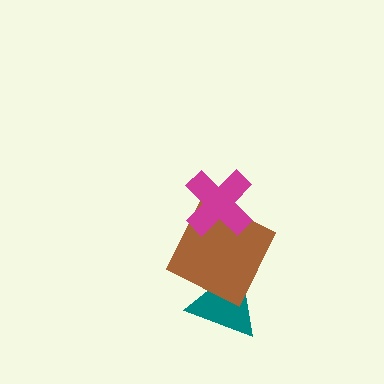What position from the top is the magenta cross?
The magenta cross is 1st from the top.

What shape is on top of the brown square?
The magenta cross is on top of the brown square.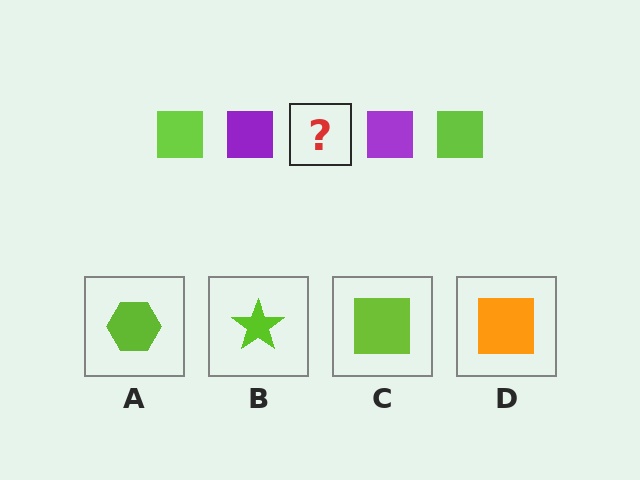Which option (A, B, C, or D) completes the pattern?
C.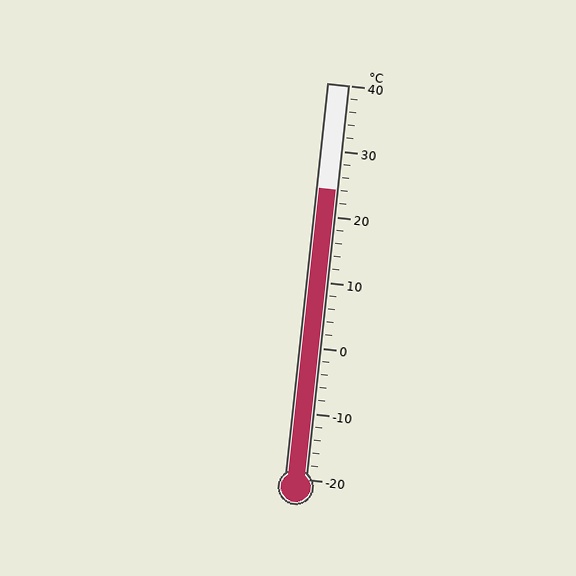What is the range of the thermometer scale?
The thermometer scale ranges from -20°C to 40°C.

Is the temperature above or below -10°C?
The temperature is above -10°C.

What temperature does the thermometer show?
The thermometer shows approximately 24°C.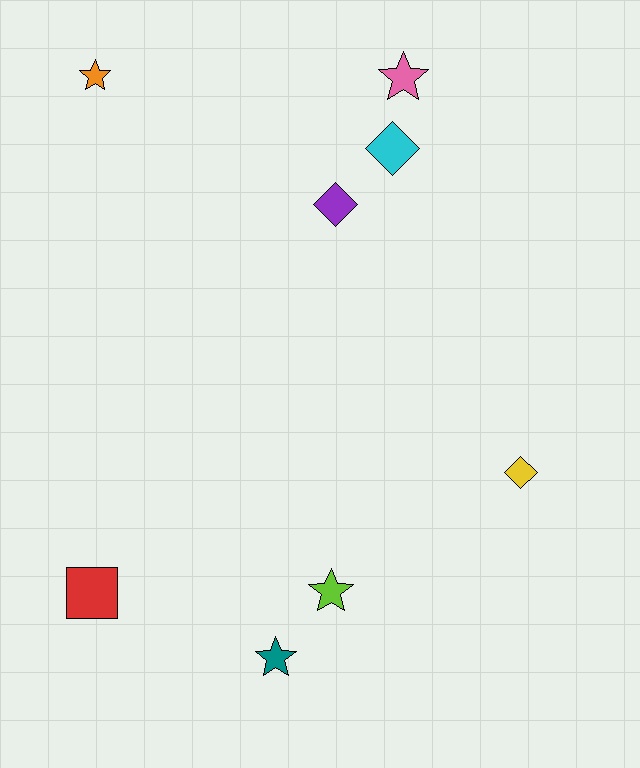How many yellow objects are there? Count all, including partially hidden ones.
There is 1 yellow object.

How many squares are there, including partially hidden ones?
There is 1 square.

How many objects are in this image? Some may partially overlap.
There are 8 objects.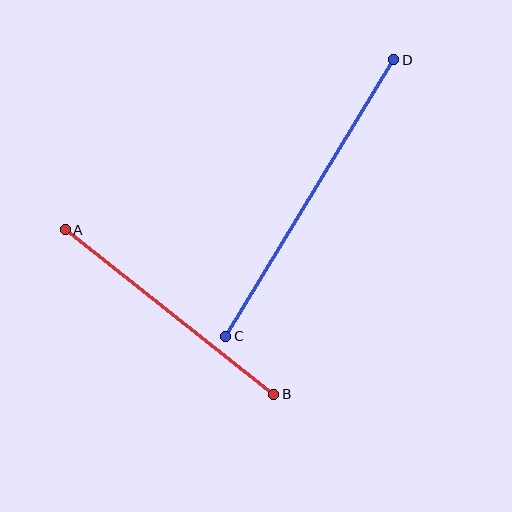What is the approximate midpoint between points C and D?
The midpoint is at approximately (310, 198) pixels.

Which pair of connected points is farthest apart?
Points C and D are farthest apart.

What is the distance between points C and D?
The distance is approximately 323 pixels.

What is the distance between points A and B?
The distance is approximately 266 pixels.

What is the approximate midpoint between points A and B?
The midpoint is at approximately (169, 312) pixels.